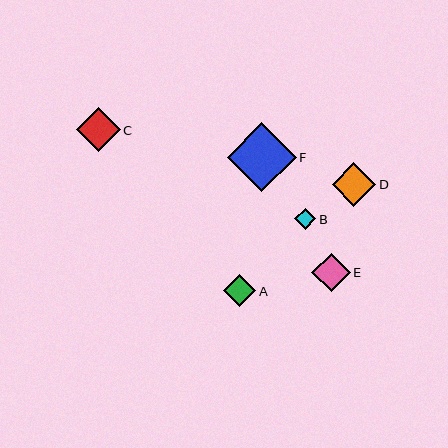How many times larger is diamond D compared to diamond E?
Diamond D is approximately 1.1 times the size of diamond E.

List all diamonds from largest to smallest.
From largest to smallest: F, C, D, E, A, B.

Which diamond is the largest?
Diamond F is the largest with a size of approximately 68 pixels.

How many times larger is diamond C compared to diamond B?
Diamond C is approximately 2.1 times the size of diamond B.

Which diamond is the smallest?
Diamond B is the smallest with a size of approximately 21 pixels.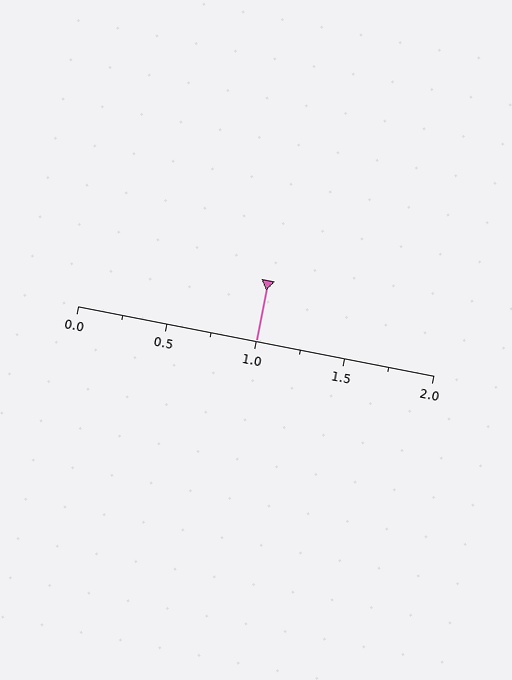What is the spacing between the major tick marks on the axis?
The major ticks are spaced 0.5 apart.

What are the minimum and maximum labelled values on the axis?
The axis runs from 0.0 to 2.0.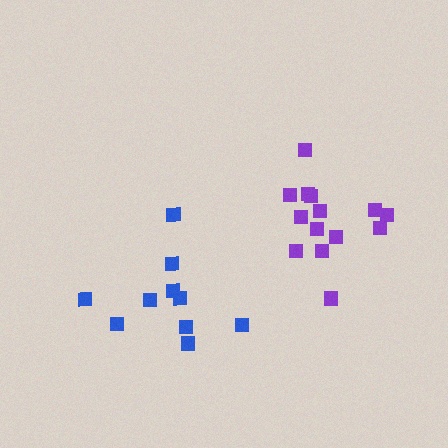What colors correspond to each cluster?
The clusters are colored: purple, blue.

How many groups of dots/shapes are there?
There are 2 groups.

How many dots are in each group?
Group 1: 14 dots, Group 2: 10 dots (24 total).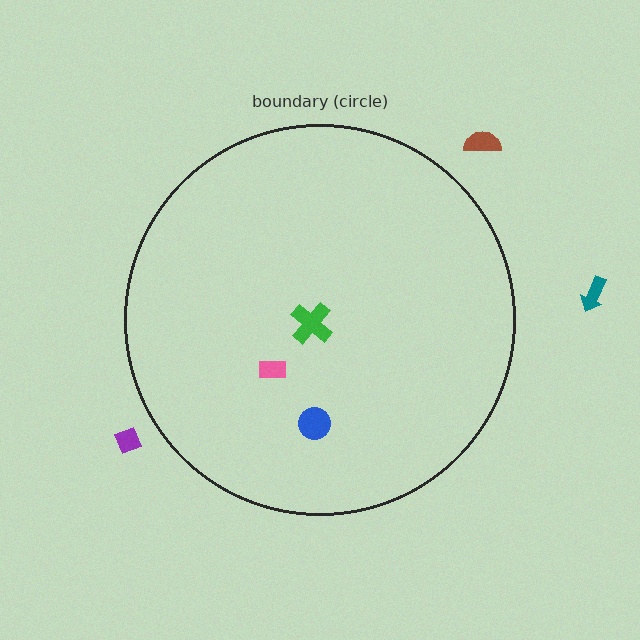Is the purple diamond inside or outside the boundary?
Outside.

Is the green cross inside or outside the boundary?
Inside.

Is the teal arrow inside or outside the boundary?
Outside.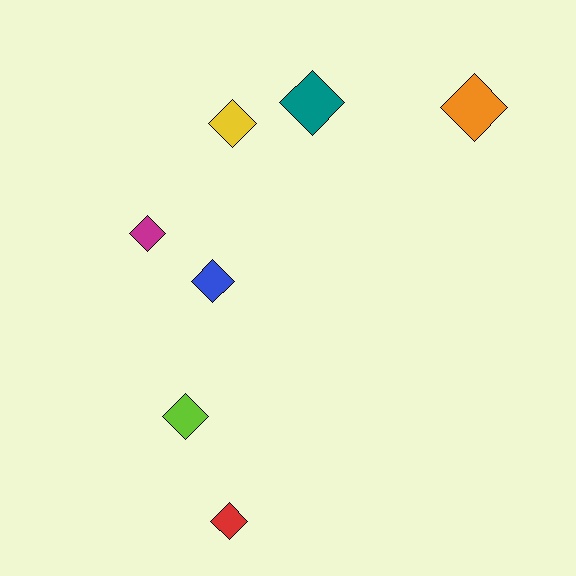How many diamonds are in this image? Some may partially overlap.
There are 7 diamonds.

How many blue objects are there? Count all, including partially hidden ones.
There is 1 blue object.